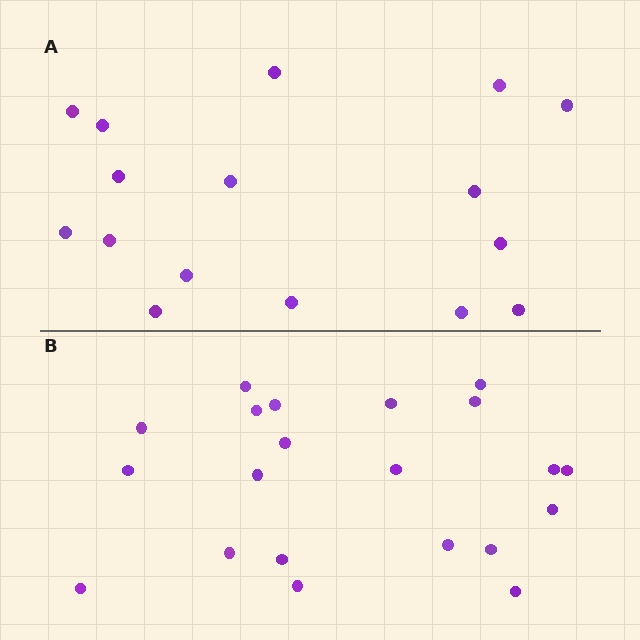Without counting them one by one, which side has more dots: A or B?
Region B (the bottom region) has more dots.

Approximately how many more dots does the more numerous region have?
Region B has about 5 more dots than region A.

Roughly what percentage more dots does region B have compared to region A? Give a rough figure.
About 30% more.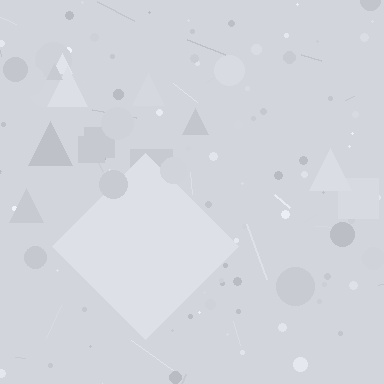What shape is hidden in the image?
A diamond is hidden in the image.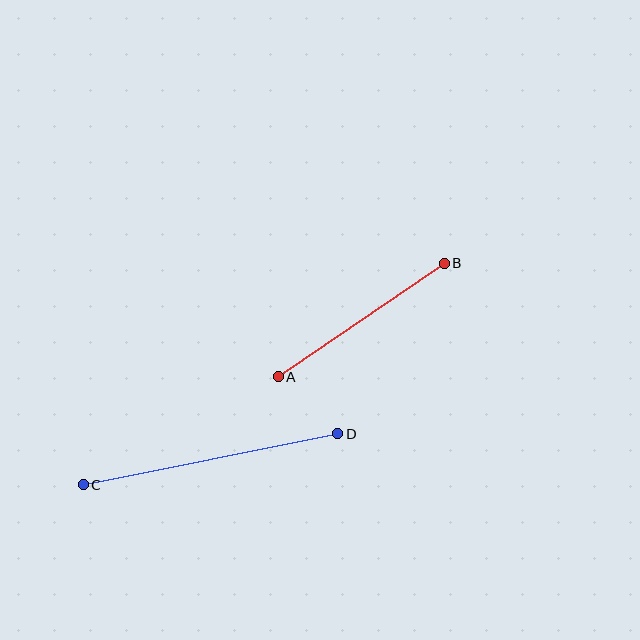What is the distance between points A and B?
The distance is approximately 201 pixels.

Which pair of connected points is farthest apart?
Points C and D are farthest apart.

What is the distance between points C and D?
The distance is approximately 259 pixels.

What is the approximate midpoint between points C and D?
The midpoint is at approximately (210, 459) pixels.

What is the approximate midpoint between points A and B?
The midpoint is at approximately (361, 320) pixels.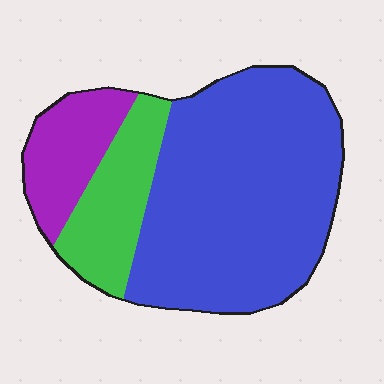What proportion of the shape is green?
Green takes up about one fifth (1/5) of the shape.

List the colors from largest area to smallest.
From largest to smallest: blue, green, purple.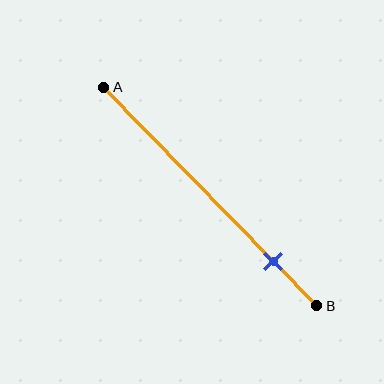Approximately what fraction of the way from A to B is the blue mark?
The blue mark is approximately 80% of the way from A to B.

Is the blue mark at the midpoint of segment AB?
No, the mark is at about 80% from A, not at the 50% midpoint.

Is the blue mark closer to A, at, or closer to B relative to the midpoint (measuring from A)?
The blue mark is closer to point B than the midpoint of segment AB.